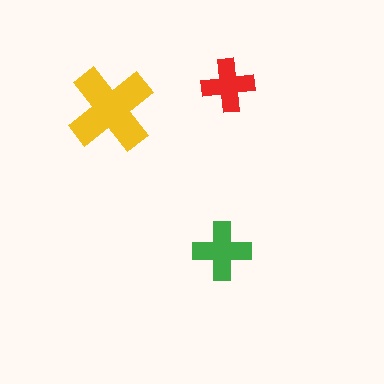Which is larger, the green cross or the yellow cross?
The yellow one.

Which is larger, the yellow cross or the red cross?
The yellow one.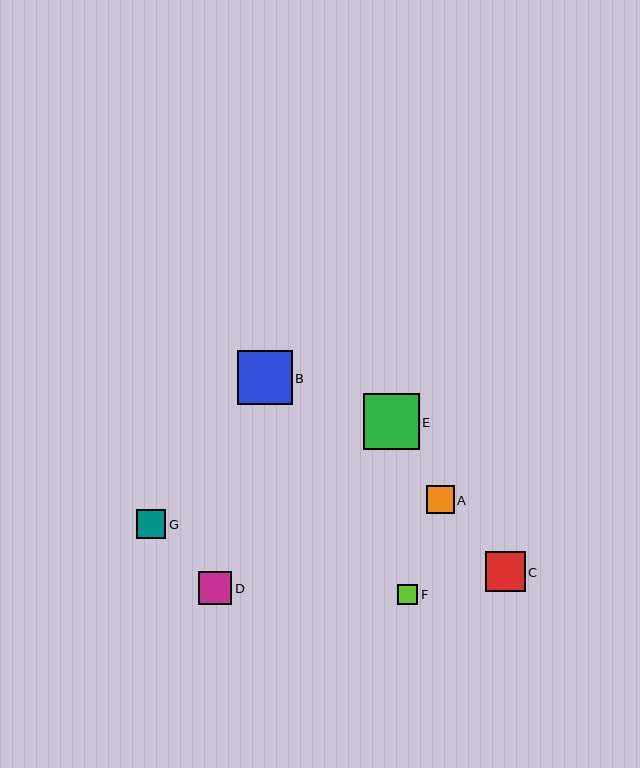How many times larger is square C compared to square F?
Square C is approximately 2.0 times the size of square F.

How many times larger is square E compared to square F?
Square E is approximately 2.8 times the size of square F.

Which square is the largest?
Square E is the largest with a size of approximately 56 pixels.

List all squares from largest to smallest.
From largest to smallest: E, B, C, D, G, A, F.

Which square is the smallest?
Square F is the smallest with a size of approximately 20 pixels.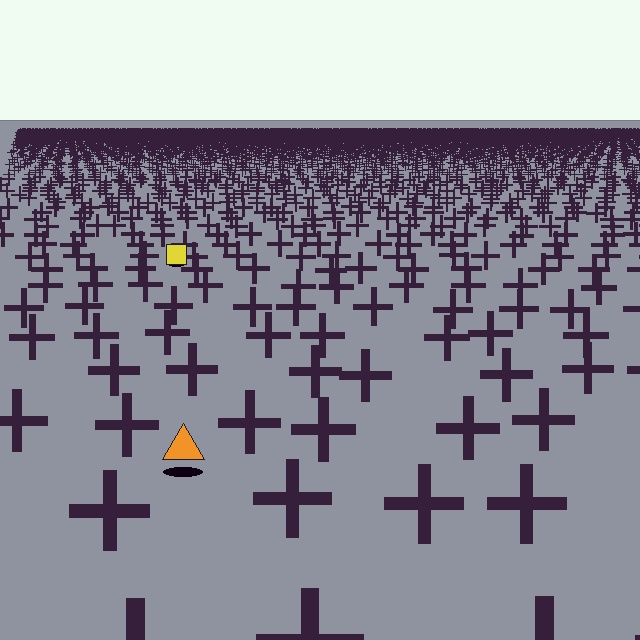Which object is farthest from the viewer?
The yellow square is farthest from the viewer. It appears smaller and the ground texture around it is denser.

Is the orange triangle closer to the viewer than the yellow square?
Yes. The orange triangle is closer — you can tell from the texture gradient: the ground texture is coarser near it.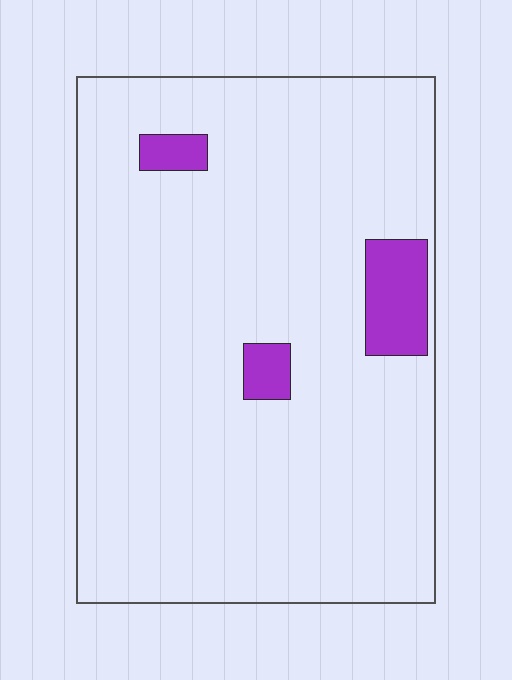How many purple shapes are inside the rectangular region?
3.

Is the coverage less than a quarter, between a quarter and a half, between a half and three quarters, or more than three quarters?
Less than a quarter.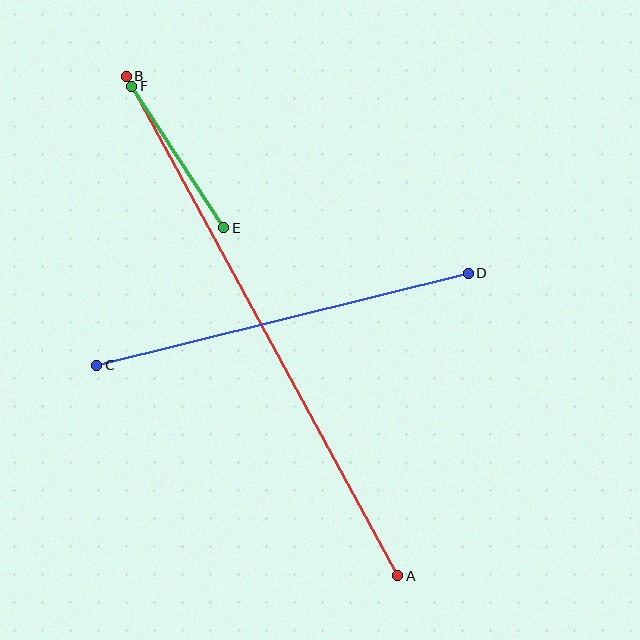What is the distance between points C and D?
The distance is approximately 382 pixels.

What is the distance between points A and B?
The distance is approximately 569 pixels.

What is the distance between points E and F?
The distance is approximately 168 pixels.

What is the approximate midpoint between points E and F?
The midpoint is at approximately (178, 157) pixels.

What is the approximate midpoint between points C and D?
The midpoint is at approximately (283, 319) pixels.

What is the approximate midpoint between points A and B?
The midpoint is at approximately (262, 326) pixels.